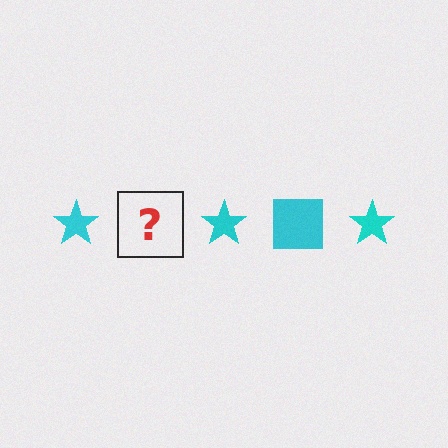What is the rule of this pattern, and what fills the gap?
The rule is that the pattern cycles through star, square shapes in cyan. The gap should be filled with a cyan square.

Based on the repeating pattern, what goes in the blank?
The blank should be a cyan square.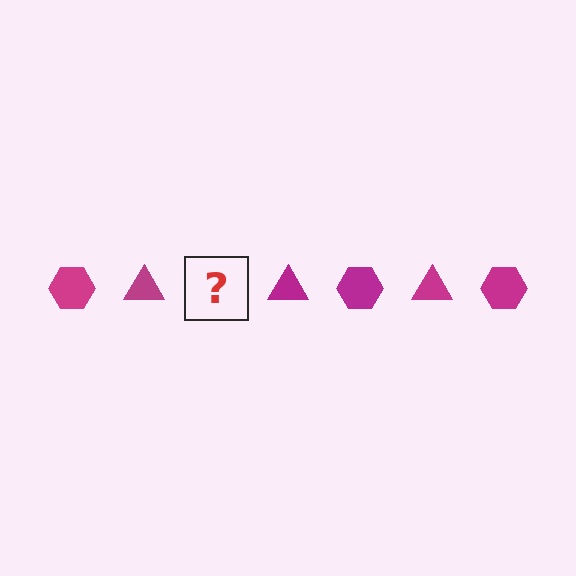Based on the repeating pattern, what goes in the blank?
The blank should be a magenta hexagon.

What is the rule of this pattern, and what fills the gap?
The rule is that the pattern cycles through hexagon, triangle shapes in magenta. The gap should be filled with a magenta hexagon.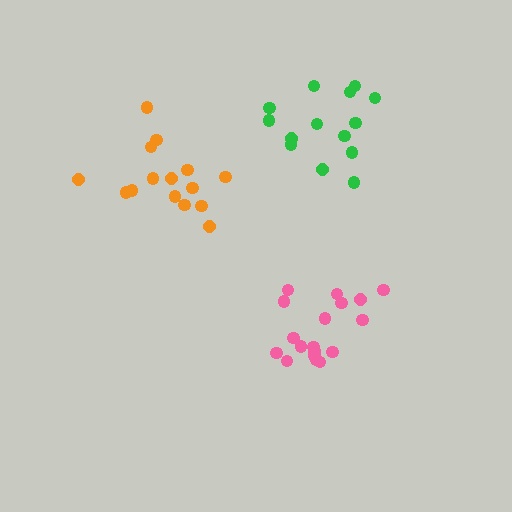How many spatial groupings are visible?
There are 3 spatial groupings.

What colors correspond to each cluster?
The clusters are colored: pink, orange, green.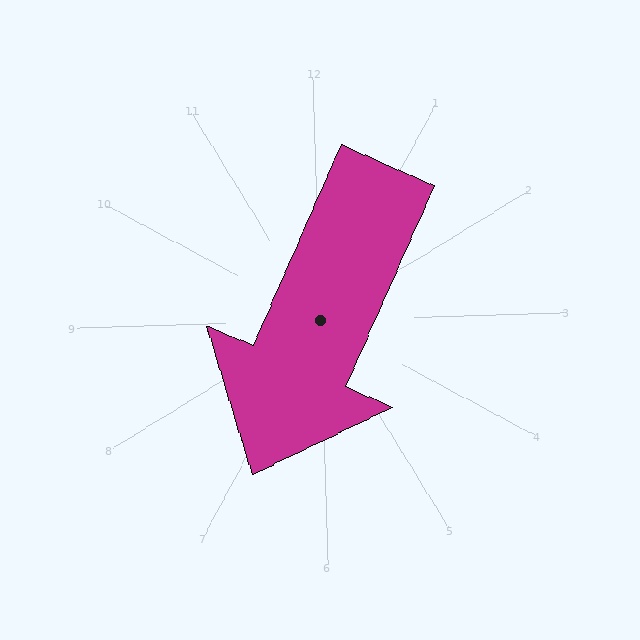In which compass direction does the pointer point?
Southwest.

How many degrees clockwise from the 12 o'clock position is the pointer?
Approximately 205 degrees.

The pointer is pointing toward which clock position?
Roughly 7 o'clock.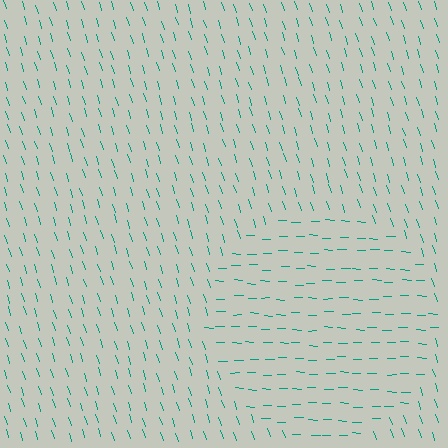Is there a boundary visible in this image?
Yes, there is a texture boundary formed by a change in line orientation.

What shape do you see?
I see a circle.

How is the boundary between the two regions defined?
The boundary is defined purely by a change in line orientation (approximately 71 degrees difference). All lines are the same color and thickness.